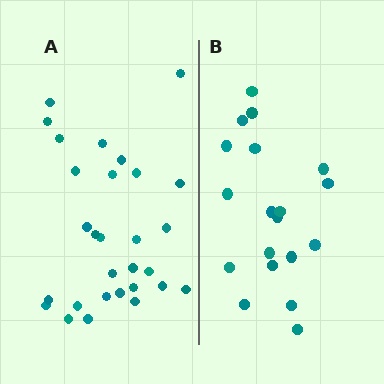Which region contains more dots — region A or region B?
Region A (the left region) has more dots.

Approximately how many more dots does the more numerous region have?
Region A has roughly 10 or so more dots than region B.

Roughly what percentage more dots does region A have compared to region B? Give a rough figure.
About 55% more.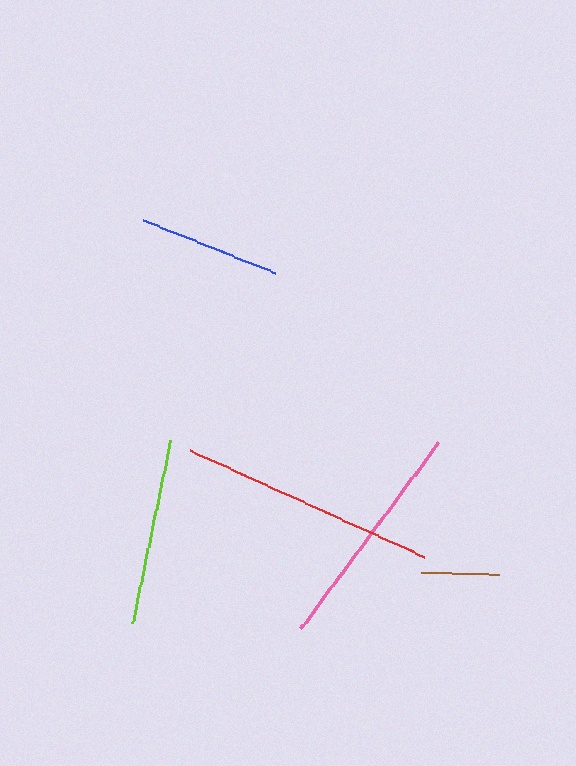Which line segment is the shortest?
The brown line is the shortest at approximately 78 pixels.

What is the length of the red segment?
The red segment is approximately 257 pixels long.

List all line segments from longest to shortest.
From longest to shortest: red, pink, lime, blue, brown.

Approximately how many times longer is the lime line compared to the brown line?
The lime line is approximately 2.4 times the length of the brown line.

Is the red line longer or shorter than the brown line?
The red line is longer than the brown line.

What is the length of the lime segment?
The lime segment is approximately 187 pixels long.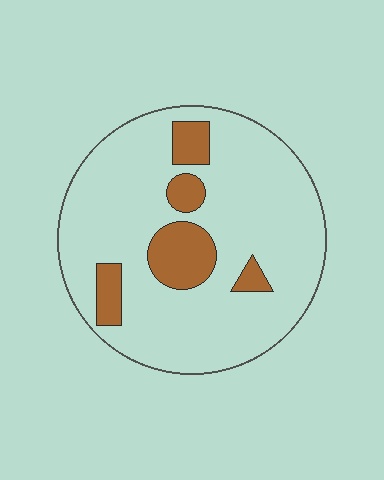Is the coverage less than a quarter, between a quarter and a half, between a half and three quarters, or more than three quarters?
Less than a quarter.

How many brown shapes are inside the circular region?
5.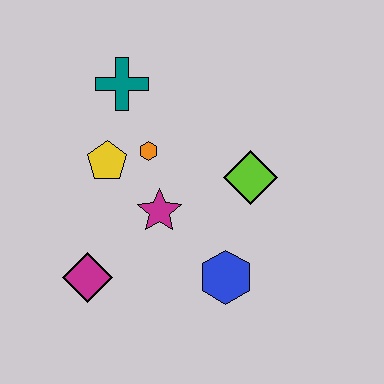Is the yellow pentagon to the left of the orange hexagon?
Yes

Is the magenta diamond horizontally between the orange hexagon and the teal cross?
No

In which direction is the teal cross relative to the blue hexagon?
The teal cross is above the blue hexagon.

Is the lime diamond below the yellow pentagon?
Yes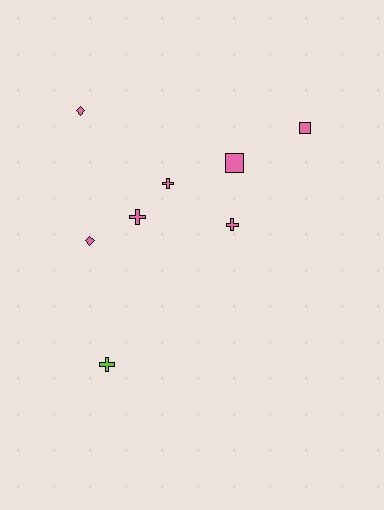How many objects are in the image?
There are 8 objects.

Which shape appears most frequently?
Cross, with 4 objects.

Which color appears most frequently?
Pink, with 7 objects.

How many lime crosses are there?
There is 1 lime cross.